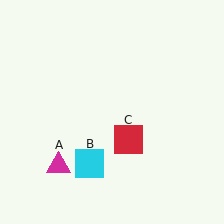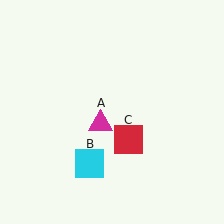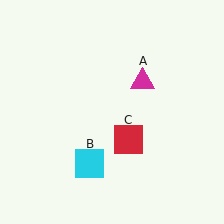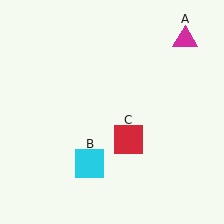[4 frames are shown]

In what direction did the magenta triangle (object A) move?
The magenta triangle (object A) moved up and to the right.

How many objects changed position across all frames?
1 object changed position: magenta triangle (object A).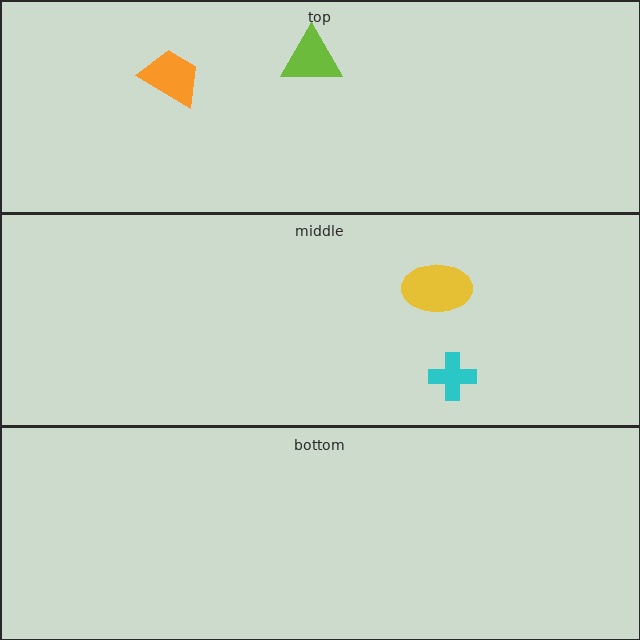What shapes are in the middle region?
The yellow ellipse, the cyan cross.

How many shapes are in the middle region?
2.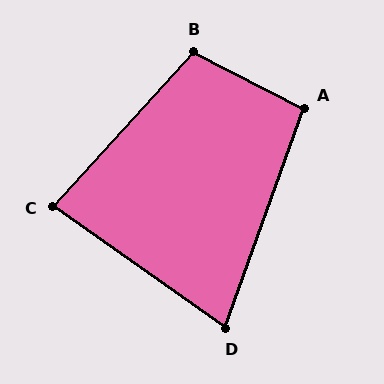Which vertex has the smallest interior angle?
D, at approximately 75 degrees.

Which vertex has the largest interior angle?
B, at approximately 105 degrees.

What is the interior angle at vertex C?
Approximately 83 degrees (acute).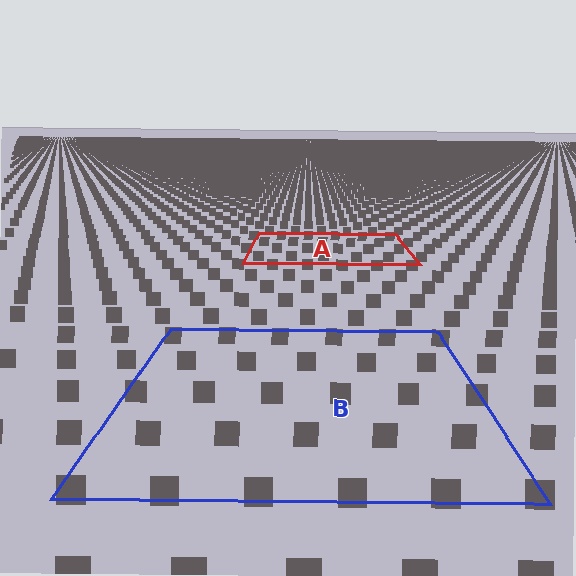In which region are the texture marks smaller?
The texture marks are smaller in region A, because it is farther away.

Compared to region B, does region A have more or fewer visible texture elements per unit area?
Region A has more texture elements per unit area — they are packed more densely because it is farther away.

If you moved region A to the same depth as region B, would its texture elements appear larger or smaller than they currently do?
They would appear larger. At a closer depth, the same texture elements are projected at a bigger on-screen size.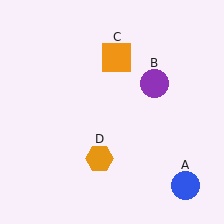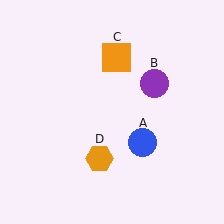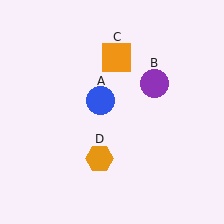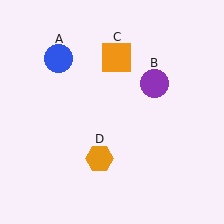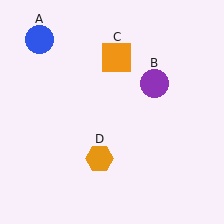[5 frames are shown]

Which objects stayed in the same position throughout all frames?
Purple circle (object B) and orange square (object C) and orange hexagon (object D) remained stationary.